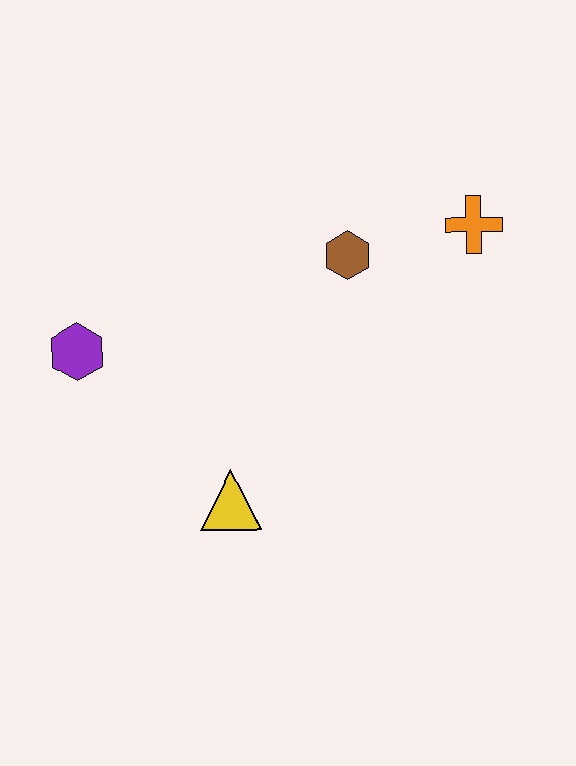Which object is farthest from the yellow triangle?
The orange cross is farthest from the yellow triangle.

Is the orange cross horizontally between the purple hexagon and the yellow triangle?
No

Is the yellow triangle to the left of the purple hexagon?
No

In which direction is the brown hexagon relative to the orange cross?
The brown hexagon is to the left of the orange cross.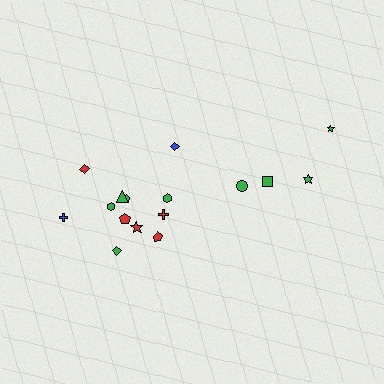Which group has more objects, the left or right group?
The left group.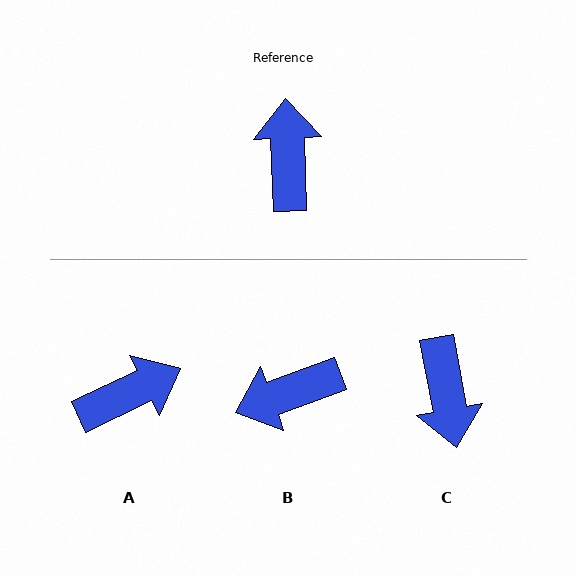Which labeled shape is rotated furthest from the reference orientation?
C, about 172 degrees away.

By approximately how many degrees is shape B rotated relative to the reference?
Approximately 108 degrees counter-clockwise.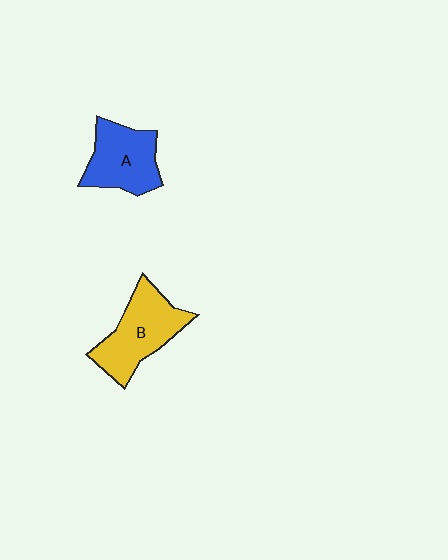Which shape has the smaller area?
Shape A (blue).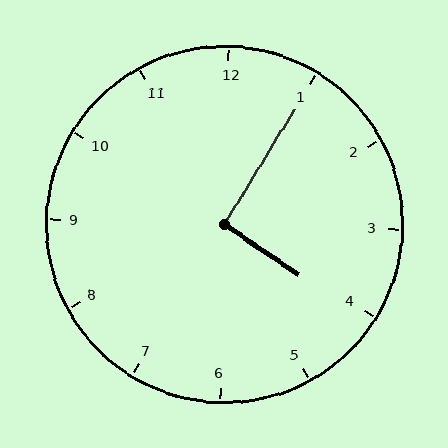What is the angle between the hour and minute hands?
Approximately 92 degrees.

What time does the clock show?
4:05.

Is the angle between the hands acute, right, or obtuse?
It is right.